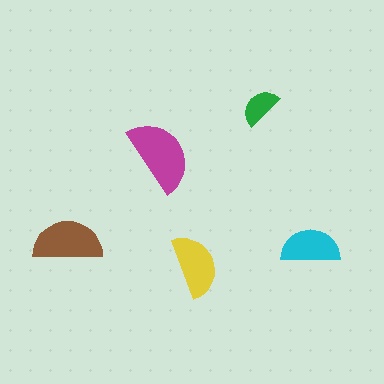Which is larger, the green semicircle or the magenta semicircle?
The magenta one.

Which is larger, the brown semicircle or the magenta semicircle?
The magenta one.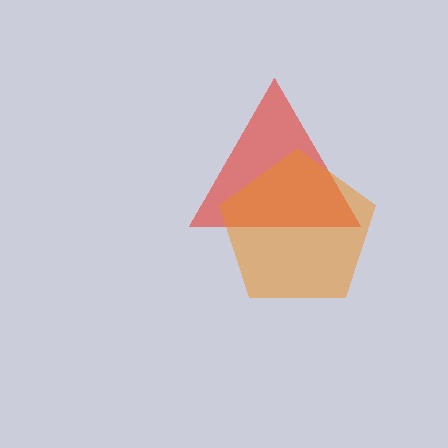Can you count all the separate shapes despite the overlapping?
Yes, there are 2 separate shapes.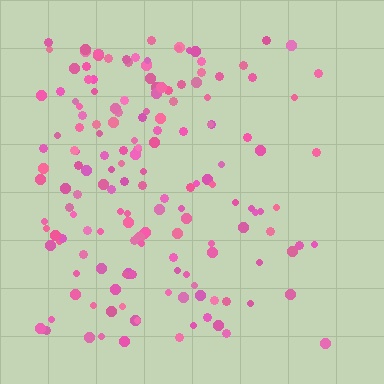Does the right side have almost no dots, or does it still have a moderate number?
Still a moderate number, just noticeably fewer than the left.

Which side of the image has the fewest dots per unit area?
The right.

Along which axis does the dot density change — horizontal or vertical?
Horizontal.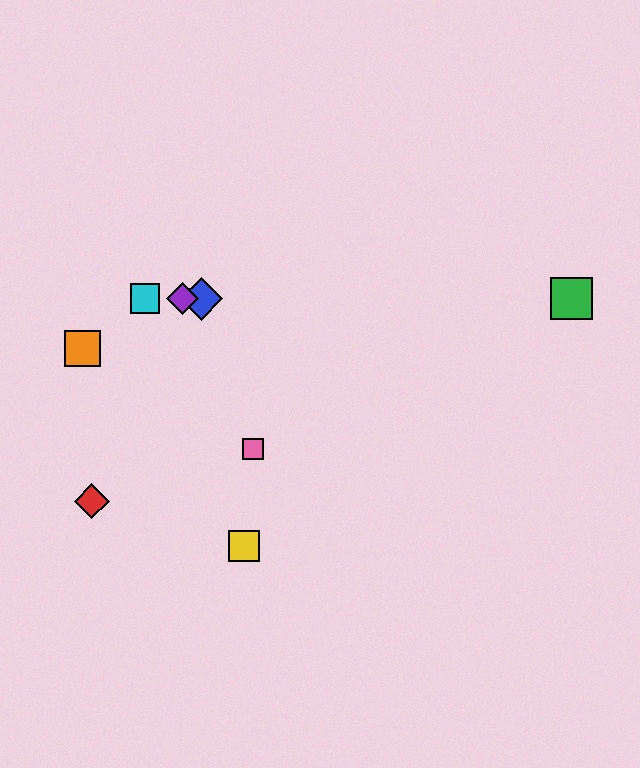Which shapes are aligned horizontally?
The blue diamond, the green square, the purple diamond, the cyan square are aligned horizontally.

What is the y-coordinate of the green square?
The green square is at y≈299.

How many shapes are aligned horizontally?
4 shapes (the blue diamond, the green square, the purple diamond, the cyan square) are aligned horizontally.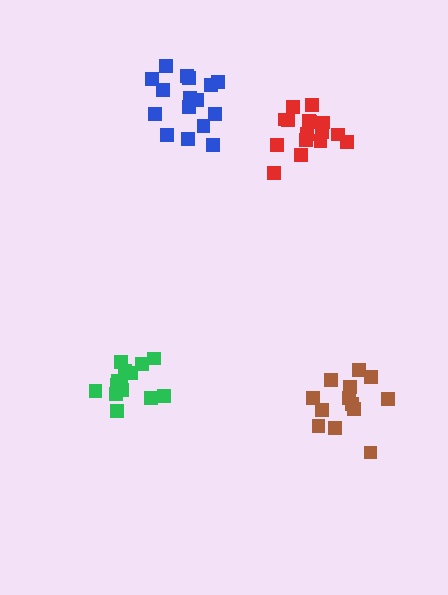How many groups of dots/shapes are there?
There are 4 groups.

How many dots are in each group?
Group 1: 16 dots, Group 2: 14 dots, Group 3: 13 dots, Group 4: 17 dots (60 total).